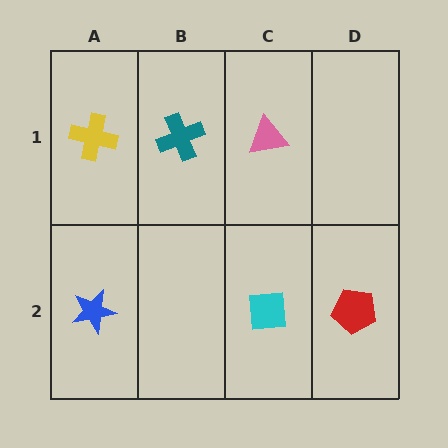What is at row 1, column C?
A pink triangle.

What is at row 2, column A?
A blue star.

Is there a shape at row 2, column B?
No, that cell is empty.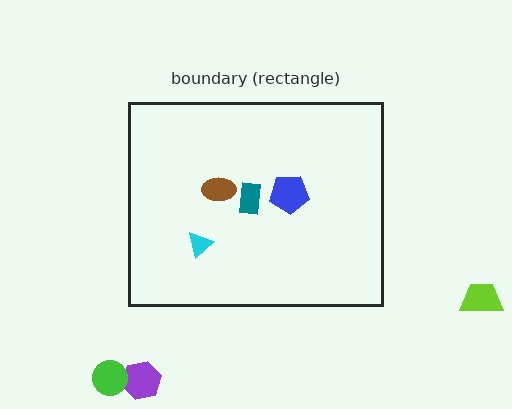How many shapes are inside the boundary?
4 inside, 3 outside.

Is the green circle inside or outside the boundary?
Outside.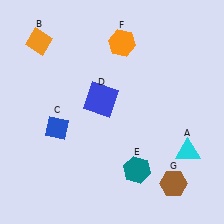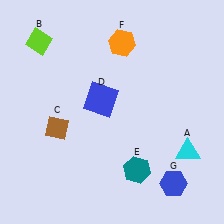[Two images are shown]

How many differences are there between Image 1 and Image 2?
There are 3 differences between the two images.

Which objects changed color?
B changed from orange to lime. C changed from blue to brown. G changed from brown to blue.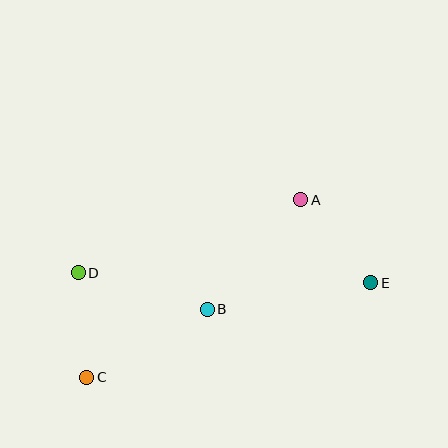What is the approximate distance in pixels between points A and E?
The distance between A and E is approximately 108 pixels.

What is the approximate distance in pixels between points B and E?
The distance between B and E is approximately 165 pixels.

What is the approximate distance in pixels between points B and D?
The distance between B and D is approximately 134 pixels.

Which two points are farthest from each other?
Points C and E are farthest from each other.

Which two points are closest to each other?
Points C and D are closest to each other.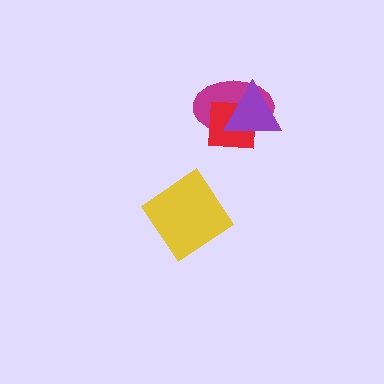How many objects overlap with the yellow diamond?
0 objects overlap with the yellow diamond.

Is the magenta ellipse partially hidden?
Yes, it is partially covered by another shape.